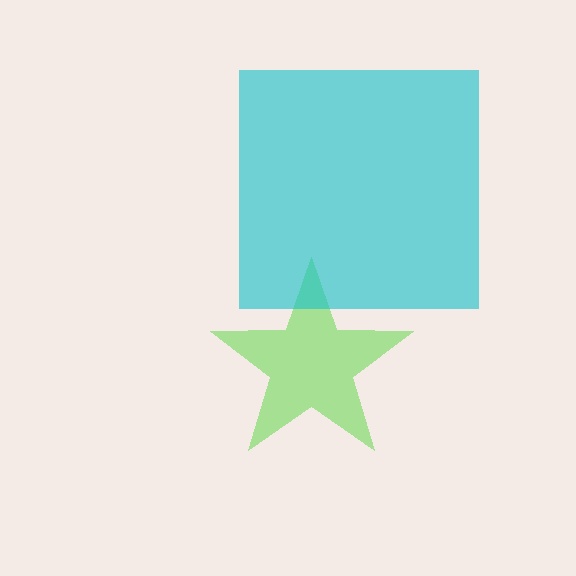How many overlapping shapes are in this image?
There are 2 overlapping shapes in the image.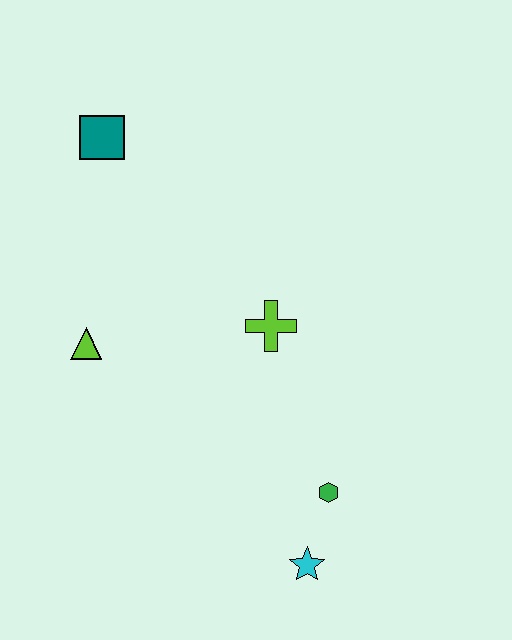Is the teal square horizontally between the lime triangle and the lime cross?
Yes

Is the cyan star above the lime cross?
No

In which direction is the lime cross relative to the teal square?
The lime cross is below the teal square.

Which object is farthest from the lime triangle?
The cyan star is farthest from the lime triangle.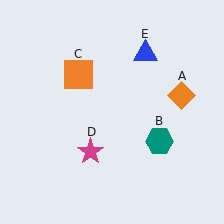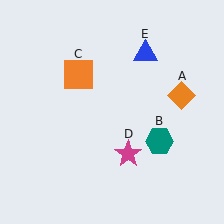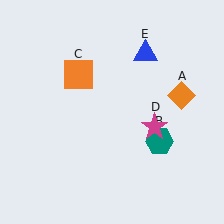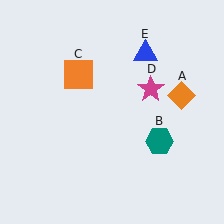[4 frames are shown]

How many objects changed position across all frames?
1 object changed position: magenta star (object D).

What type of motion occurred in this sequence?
The magenta star (object D) rotated counterclockwise around the center of the scene.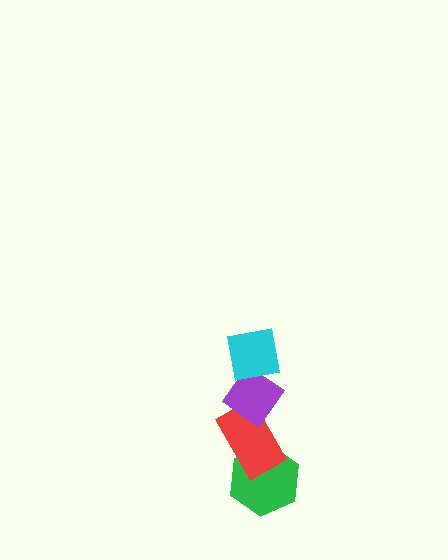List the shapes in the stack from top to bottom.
From top to bottom: the cyan square, the purple diamond, the red rectangle, the green hexagon.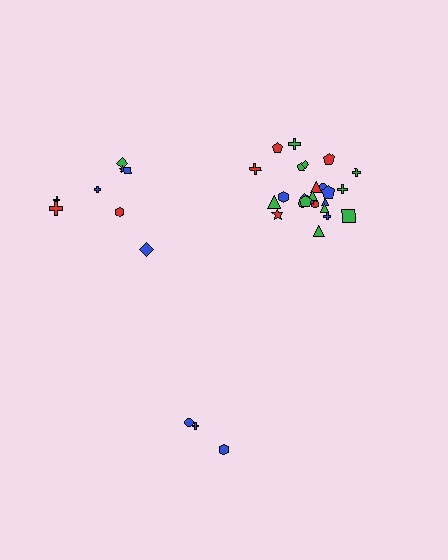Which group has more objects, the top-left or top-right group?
The top-right group.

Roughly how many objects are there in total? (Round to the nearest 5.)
Roughly 35 objects in total.